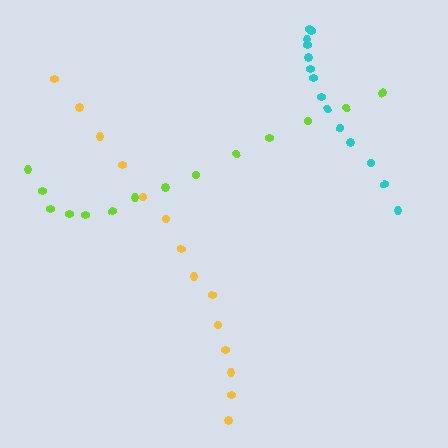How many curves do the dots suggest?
There are 3 distinct paths.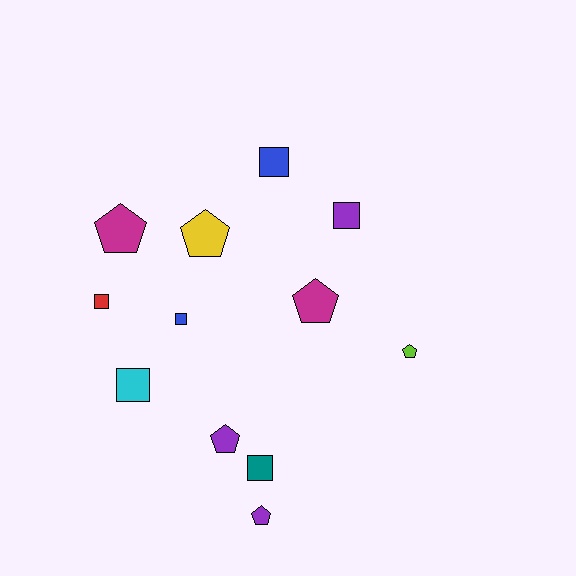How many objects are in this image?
There are 12 objects.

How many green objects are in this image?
There are no green objects.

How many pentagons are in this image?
There are 6 pentagons.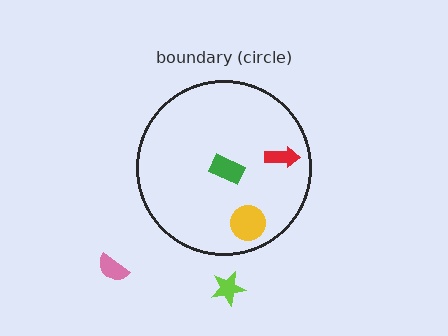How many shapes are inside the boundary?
3 inside, 2 outside.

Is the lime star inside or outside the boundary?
Outside.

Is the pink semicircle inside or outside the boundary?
Outside.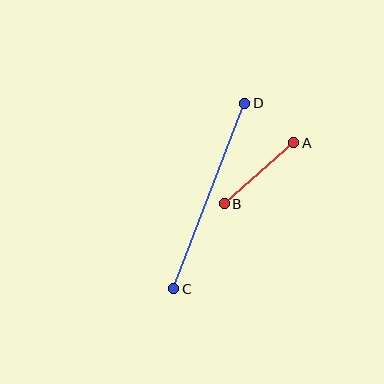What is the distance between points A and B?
The distance is approximately 93 pixels.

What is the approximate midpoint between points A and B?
The midpoint is at approximately (259, 173) pixels.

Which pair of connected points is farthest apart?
Points C and D are farthest apart.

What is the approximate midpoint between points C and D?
The midpoint is at approximately (209, 196) pixels.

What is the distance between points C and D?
The distance is approximately 199 pixels.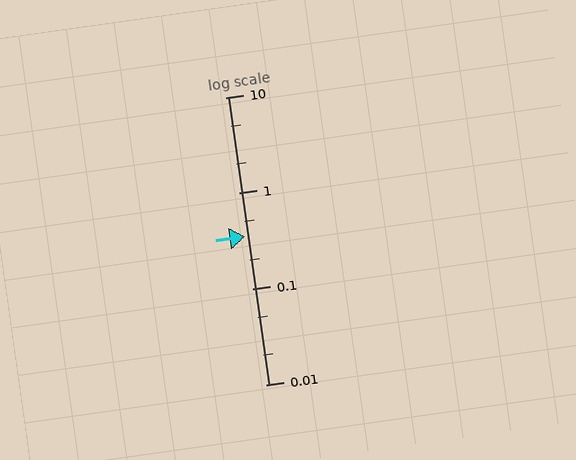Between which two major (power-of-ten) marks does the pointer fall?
The pointer is between 0.1 and 1.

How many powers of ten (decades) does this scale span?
The scale spans 3 decades, from 0.01 to 10.